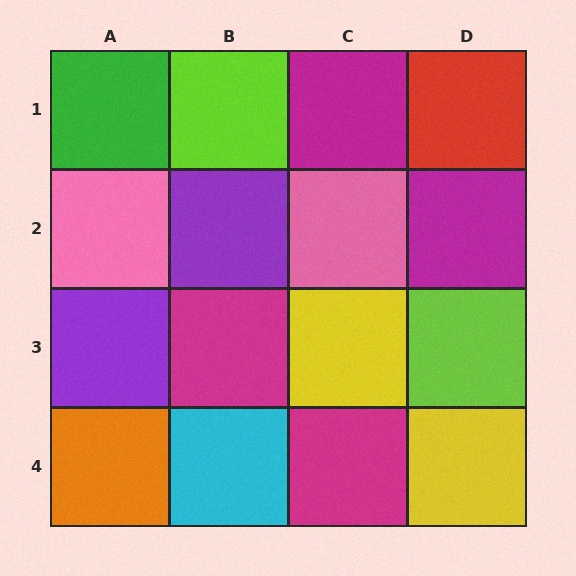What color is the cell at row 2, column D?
Magenta.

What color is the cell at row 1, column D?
Red.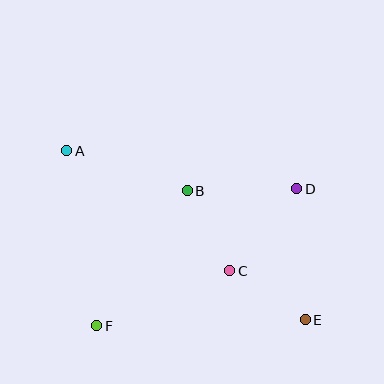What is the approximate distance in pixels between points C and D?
The distance between C and D is approximately 106 pixels.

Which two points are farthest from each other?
Points A and E are farthest from each other.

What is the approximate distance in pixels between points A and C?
The distance between A and C is approximately 203 pixels.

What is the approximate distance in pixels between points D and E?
The distance between D and E is approximately 131 pixels.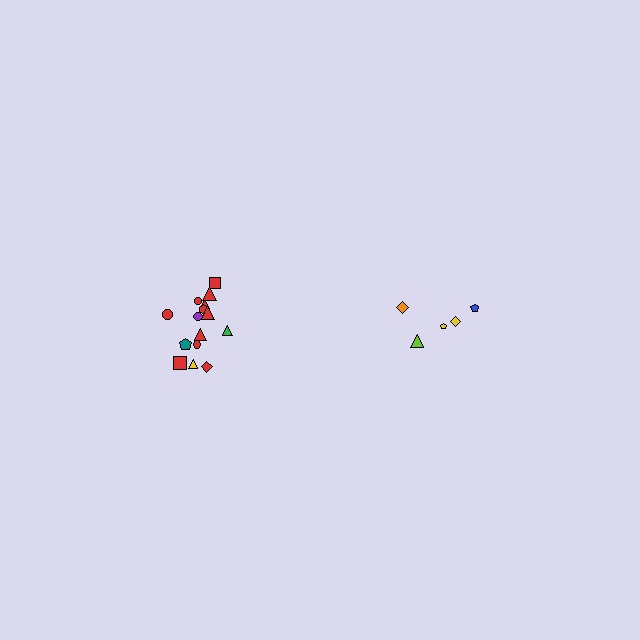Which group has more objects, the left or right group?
The left group.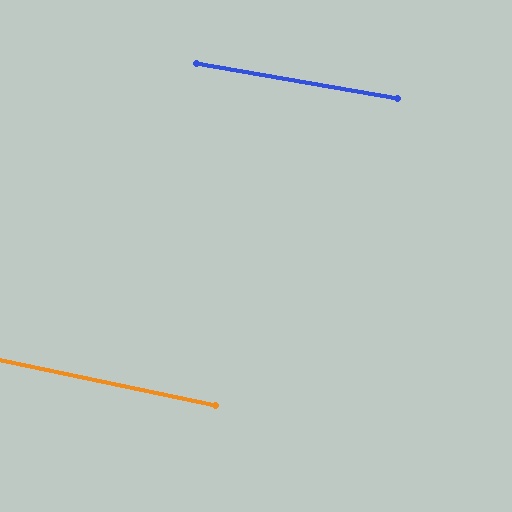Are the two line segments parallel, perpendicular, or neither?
Parallel — their directions differ by only 1.9°.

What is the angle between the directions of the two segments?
Approximately 2 degrees.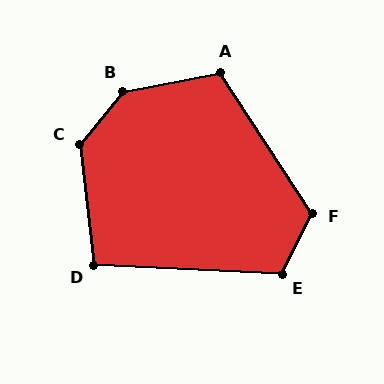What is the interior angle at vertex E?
Approximately 113 degrees (obtuse).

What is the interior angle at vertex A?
Approximately 113 degrees (obtuse).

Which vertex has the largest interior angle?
B, at approximately 140 degrees.